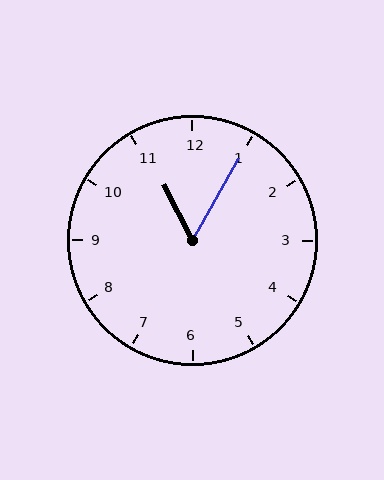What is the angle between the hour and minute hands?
Approximately 58 degrees.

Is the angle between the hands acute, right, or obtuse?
It is acute.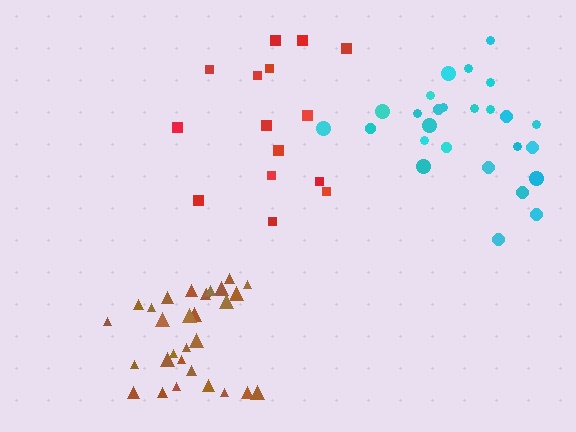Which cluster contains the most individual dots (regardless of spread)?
Brown (30).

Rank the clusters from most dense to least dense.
brown, cyan, red.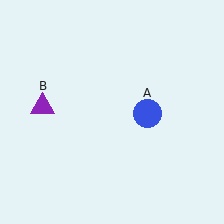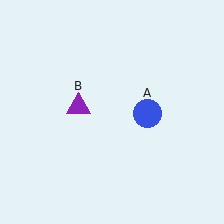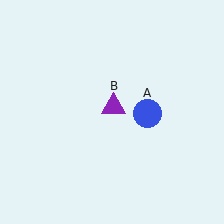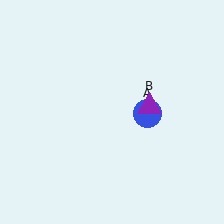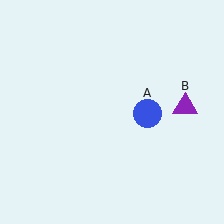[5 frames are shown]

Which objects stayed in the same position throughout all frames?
Blue circle (object A) remained stationary.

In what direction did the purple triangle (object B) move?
The purple triangle (object B) moved right.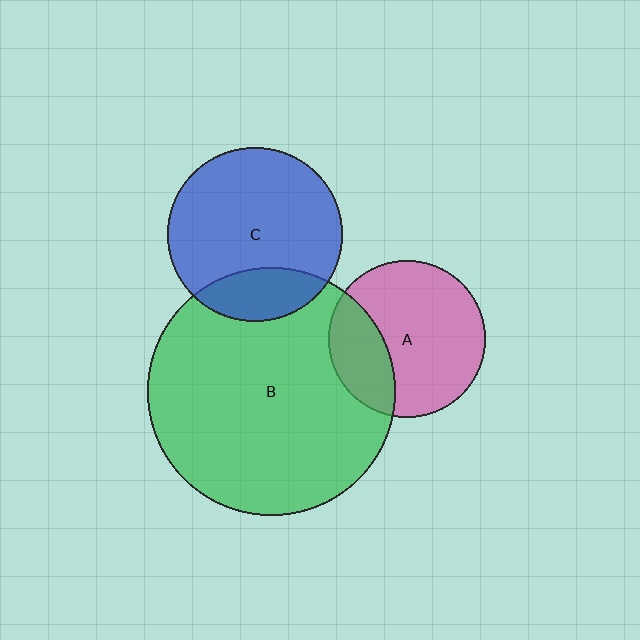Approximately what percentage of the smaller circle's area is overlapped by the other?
Approximately 25%.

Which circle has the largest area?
Circle B (green).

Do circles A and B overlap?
Yes.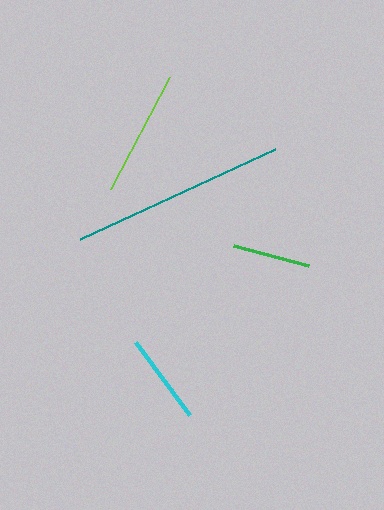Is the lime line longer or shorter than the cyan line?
The lime line is longer than the cyan line.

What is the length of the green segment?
The green segment is approximately 78 pixels long.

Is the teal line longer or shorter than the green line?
The teal line is longer than the green line.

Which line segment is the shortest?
The green line is the shortest at approximately 78 pixels.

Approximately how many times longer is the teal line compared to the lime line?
The teal line is approximately 1.7 times the length of the lime line.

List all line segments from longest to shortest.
From longest to shortest: teal, lime, cyan, green.